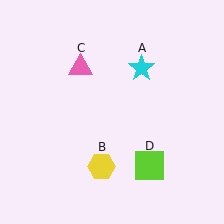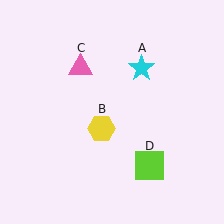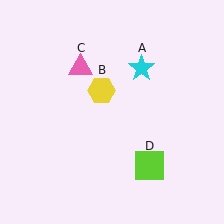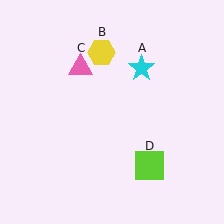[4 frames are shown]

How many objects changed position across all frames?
1 object changed position: yellow hexagon (object B).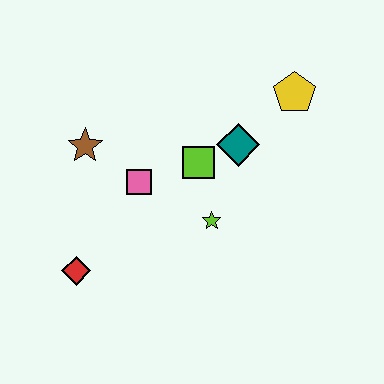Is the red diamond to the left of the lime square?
Yes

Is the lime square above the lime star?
Yes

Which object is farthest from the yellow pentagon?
The red diamond is farthest from the yellow pentagon.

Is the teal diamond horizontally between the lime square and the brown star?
No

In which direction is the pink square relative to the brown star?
The pink square is to the right of the brown star.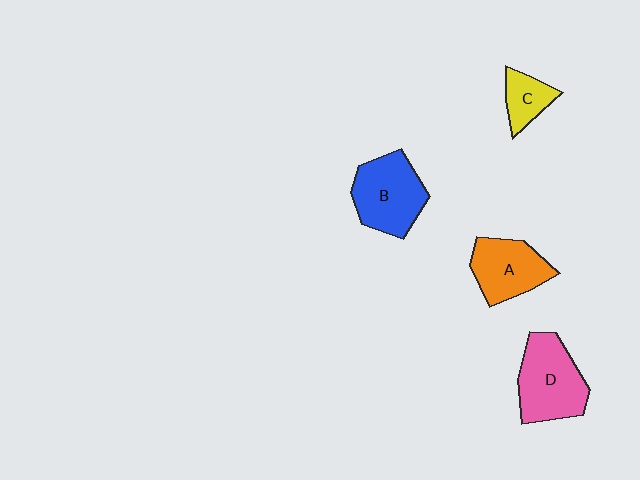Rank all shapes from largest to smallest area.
From largest to smallest: D (pink), B (blue), A (orange), C (yellow).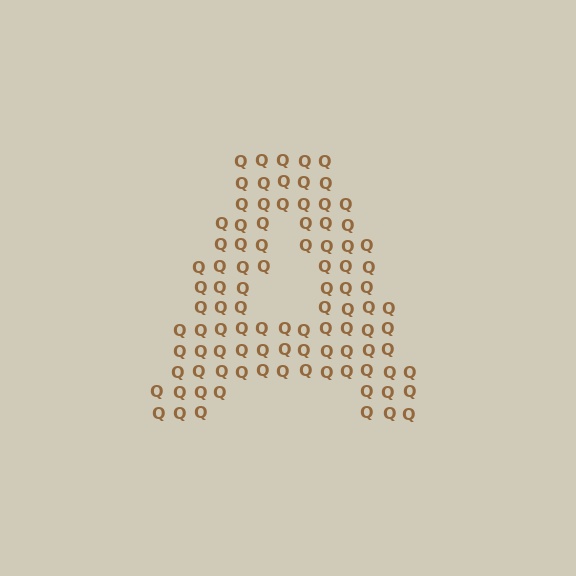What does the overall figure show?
The overall figure shows the letter A.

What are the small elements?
The small elements are letter Q's.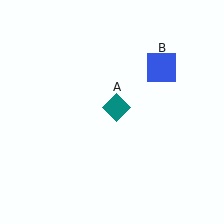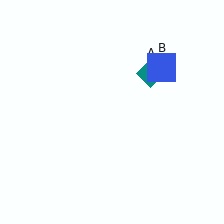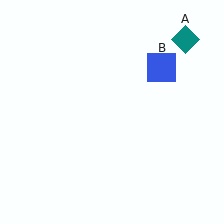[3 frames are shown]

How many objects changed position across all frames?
1 object changed position: teal diamond (object A).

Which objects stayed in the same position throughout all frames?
Blue square (object B) remained stationary.